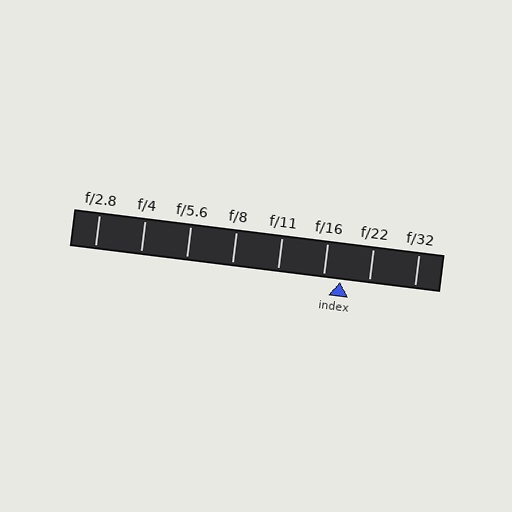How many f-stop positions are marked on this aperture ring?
There are 8 f-stop positions marked.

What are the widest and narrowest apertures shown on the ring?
The widest aperture shown is f/2.8 and the narrowest is f/32.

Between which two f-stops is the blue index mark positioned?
The index mark is between f/16 and f/22.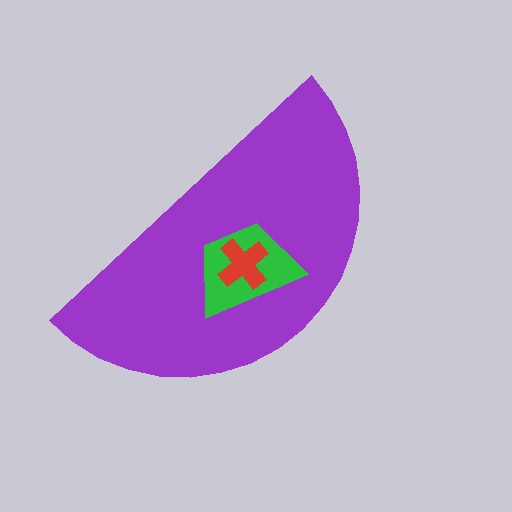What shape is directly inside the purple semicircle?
The green trapezoid.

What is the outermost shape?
The purple semicircle.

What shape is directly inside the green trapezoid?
The red cross.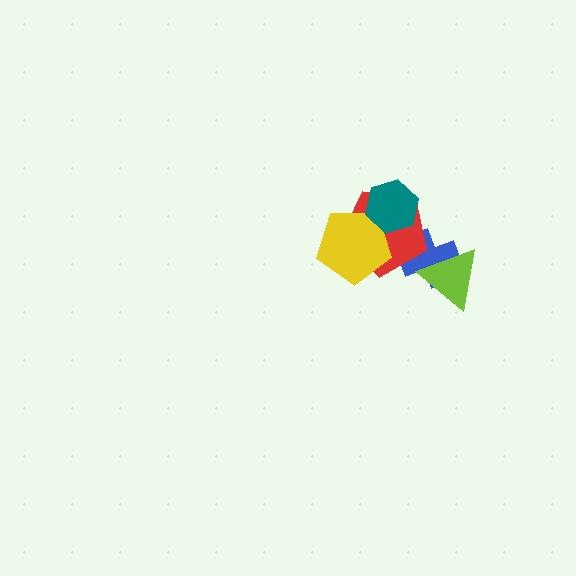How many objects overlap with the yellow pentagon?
2 objects overlap with the yellow pentagon.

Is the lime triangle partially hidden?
No, no other shape covers it.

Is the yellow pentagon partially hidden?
Yes, it is partially covered by another shape.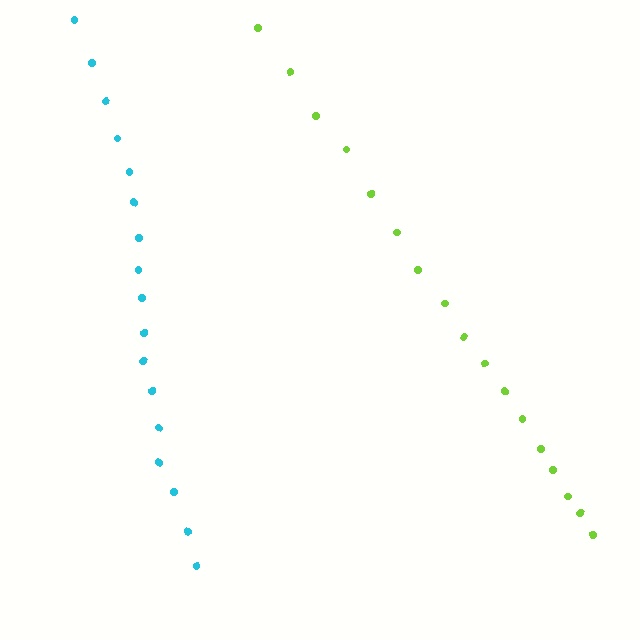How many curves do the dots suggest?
There are 2 distinct paths.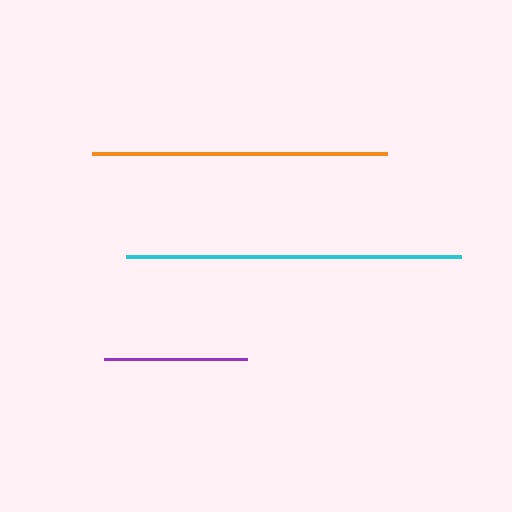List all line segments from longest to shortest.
From longest to shortest: cyan, orange, purple.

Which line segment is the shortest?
The purple line is the shortest at approximately 143 pixels.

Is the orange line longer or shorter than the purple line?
The orange line is longer than the purple line.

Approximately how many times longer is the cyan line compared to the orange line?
The cyan line is approximately 1.1 times the length of the orange line.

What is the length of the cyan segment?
The cyan segment is approximately 336 pixels long.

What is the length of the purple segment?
The purple segment is approximately 143 pixels long.